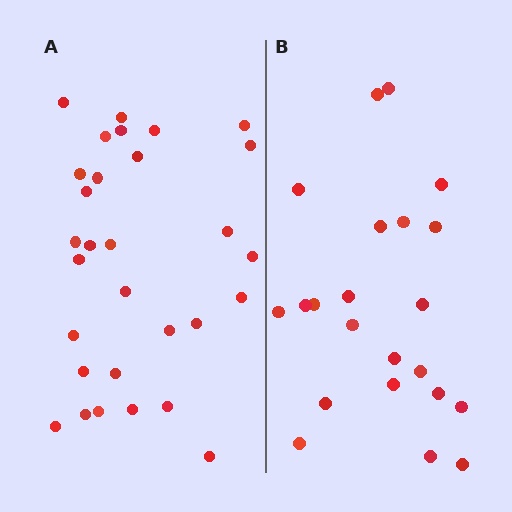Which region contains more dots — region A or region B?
Region A (the left region) has more dots.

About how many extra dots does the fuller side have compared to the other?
Region A has roughly 8 or so more dots than region B.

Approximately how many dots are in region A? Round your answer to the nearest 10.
About 30 dots.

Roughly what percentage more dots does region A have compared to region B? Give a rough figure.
About 35% more.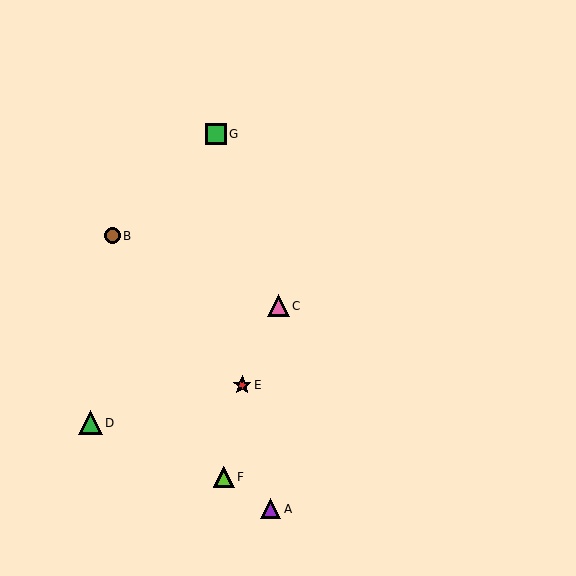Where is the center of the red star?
The center of the red star is at (242, 385).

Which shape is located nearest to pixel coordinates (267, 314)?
The pink triangle (labeled C) at (278, 306) is nearest to that location.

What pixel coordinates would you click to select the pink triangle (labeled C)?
Click at (278, 306) to select the pink triangle C.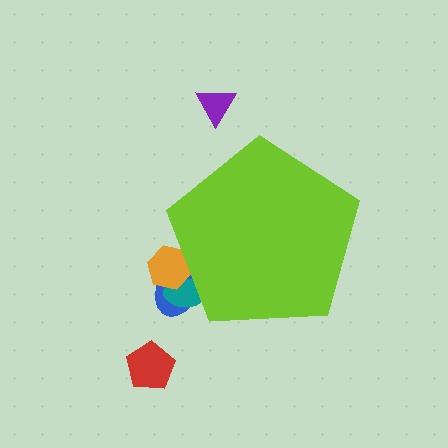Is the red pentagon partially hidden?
No, the red pentagon is fully visible.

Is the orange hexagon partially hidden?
Yes, the orange hexagon is partially hidden behind the lime pentagon.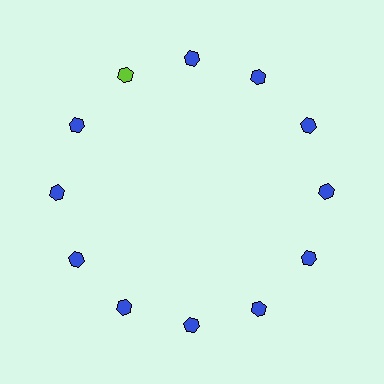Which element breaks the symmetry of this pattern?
The lime hexagon at roughly the 11 o'clock position breaks the symmetry. All other shapes are blue hexagons.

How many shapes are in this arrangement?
There are 12 shapes arranged in a ring pattern.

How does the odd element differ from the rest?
It has a different color: lime instead of blue.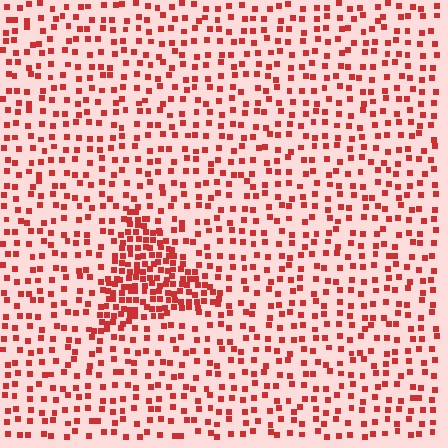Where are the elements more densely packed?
The elements are more densely packed inside the triangle boundary.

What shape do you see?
I see a triangle.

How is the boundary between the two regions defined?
The boundary is defined by a change in element density (approximately 2.6x ratio). All elements are the same color, size, and shape.